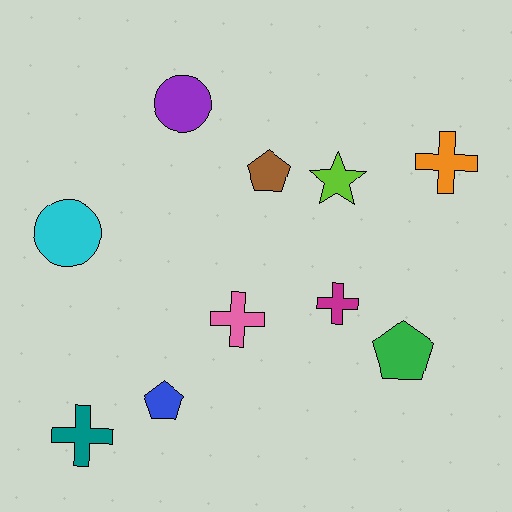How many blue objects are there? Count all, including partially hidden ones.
There is 1 blue object.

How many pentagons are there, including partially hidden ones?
There are 3 pentagons.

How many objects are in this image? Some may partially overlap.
There are 10 objects.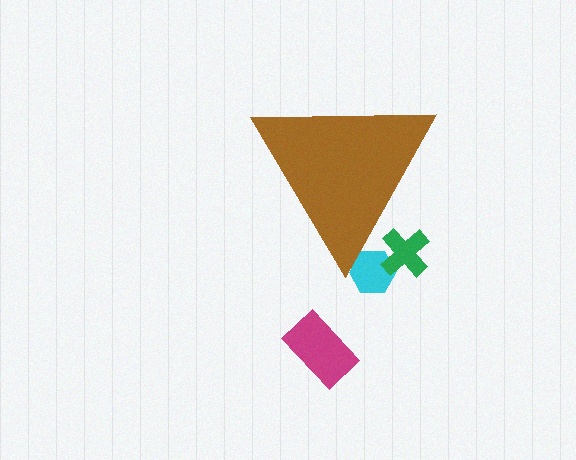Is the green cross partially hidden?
Yes, the green cross is partially hidden behind the brown triangle.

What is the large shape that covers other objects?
A brown triangle.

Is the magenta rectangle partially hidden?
No, the magenta rectangle is fully visible.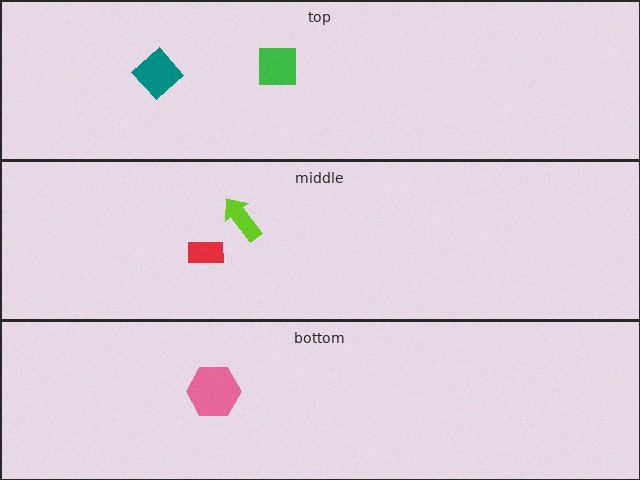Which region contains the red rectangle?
The middle region.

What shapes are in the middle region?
The lime arrow, the red rectangle.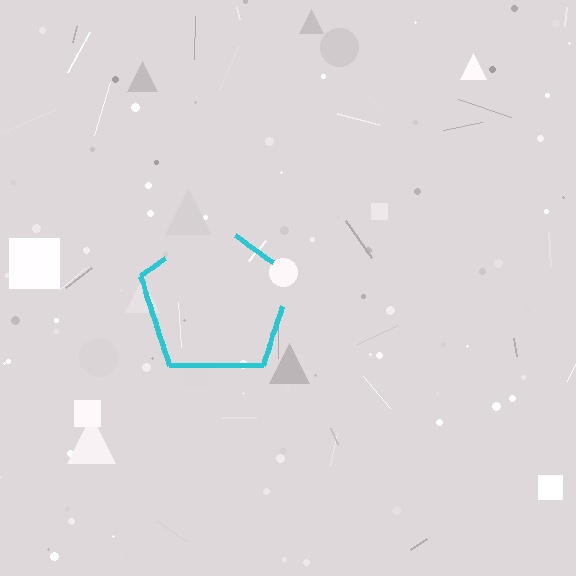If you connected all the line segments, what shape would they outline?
They would outline a pentagon.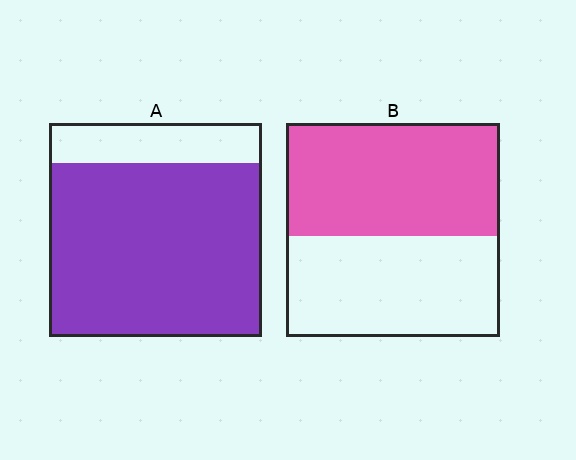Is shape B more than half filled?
Roughly half.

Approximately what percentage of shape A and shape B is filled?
A is approximately 80% and B is approximately 55%.